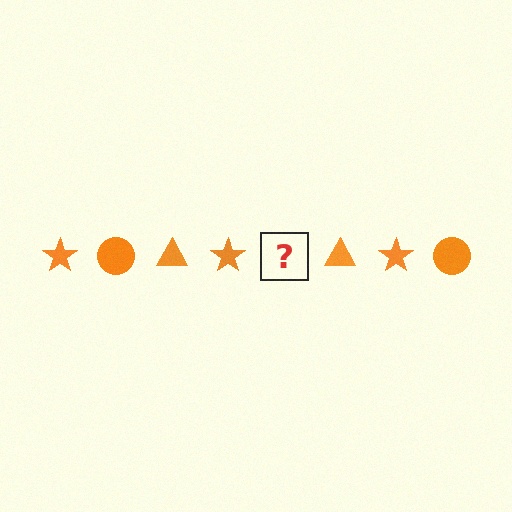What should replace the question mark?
The question mark should be replaced with an orange circle.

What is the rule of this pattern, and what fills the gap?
The rule is that the pattern cycles through star, circle, triangle shapes in orange. The gap should be filled with an orange circle.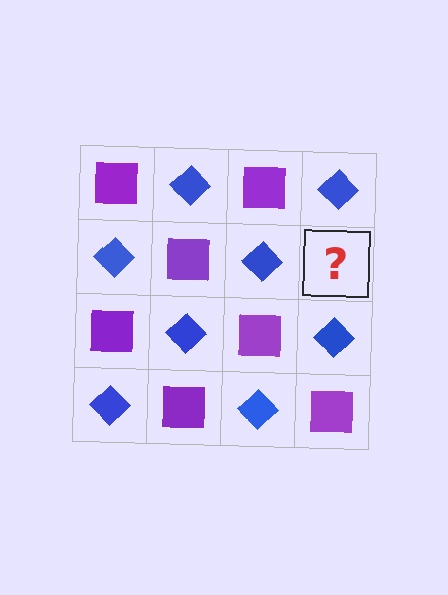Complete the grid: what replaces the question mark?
The question mark should be replaced with a purple square.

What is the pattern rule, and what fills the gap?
The rule is that it alternates purple square and blue diamond in a checkerboard pattern. The gap should be filled with a purple square.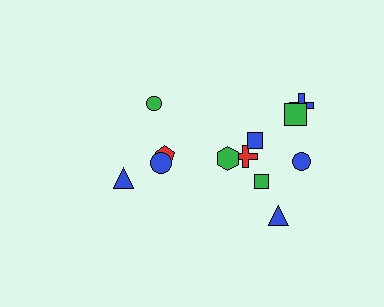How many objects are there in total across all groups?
There are 12 objects.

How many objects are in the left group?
There are 4 objects.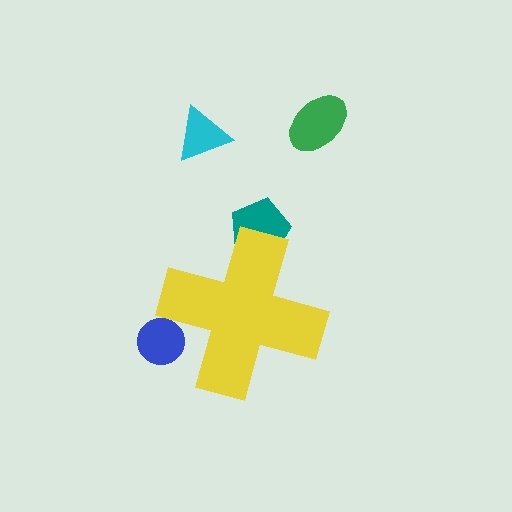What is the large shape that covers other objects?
A yellow cross.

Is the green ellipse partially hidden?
No, the green ellipse is fully visible.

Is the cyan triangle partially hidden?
No, the cyan triangle is fully visible.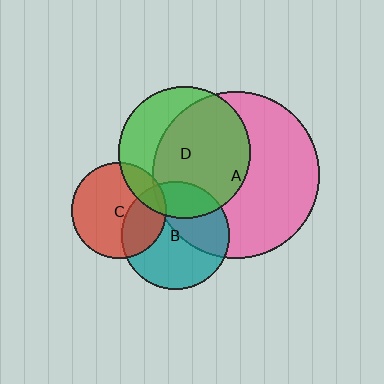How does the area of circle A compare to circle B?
Approximately 2.4 times.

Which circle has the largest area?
Circle A (pink).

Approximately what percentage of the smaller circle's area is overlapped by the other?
Approximately 65%.